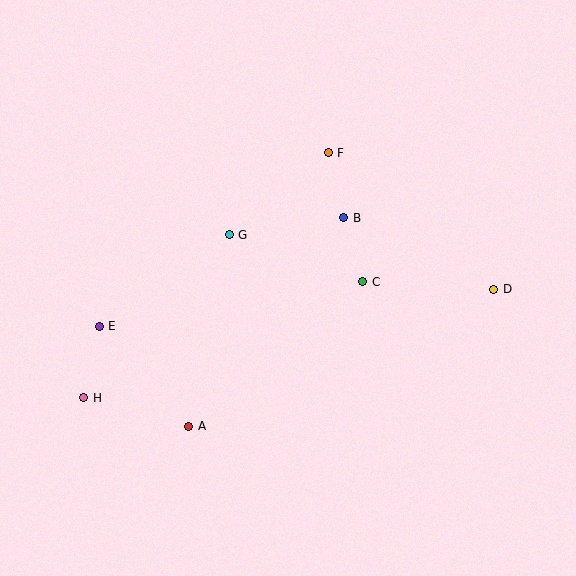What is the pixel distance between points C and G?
The distance between C and G is 141 pixels.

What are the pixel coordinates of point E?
Point E is at (99, 326).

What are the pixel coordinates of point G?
Point G is at (229, 235).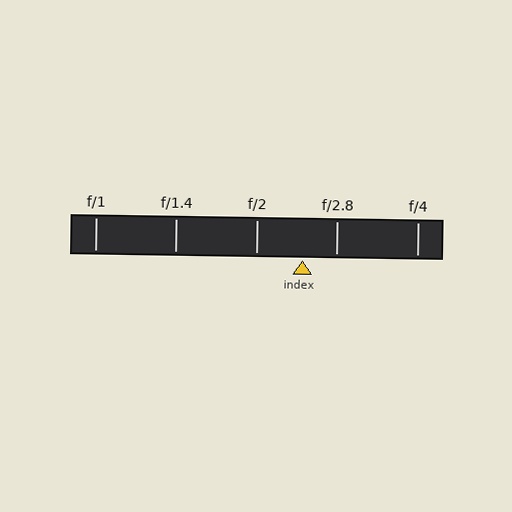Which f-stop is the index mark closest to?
The index mark is closest to f/2.8.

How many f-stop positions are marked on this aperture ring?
There are 5 f-stop positions marked.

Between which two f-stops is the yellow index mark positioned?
The index mark is between f/2 and f/2.8.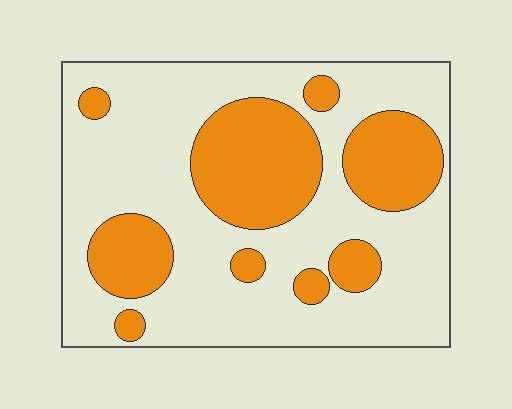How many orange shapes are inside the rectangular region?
9.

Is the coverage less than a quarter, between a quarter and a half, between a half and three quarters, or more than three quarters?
Between a quarter and a half.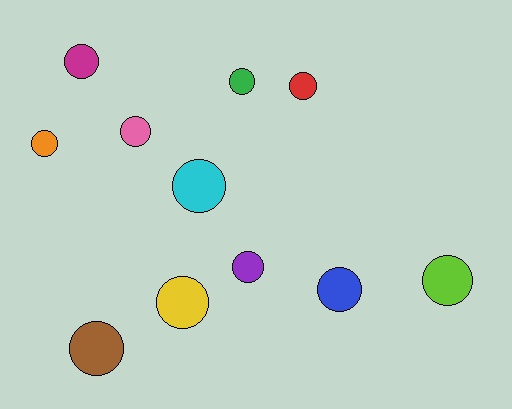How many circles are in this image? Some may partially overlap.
There are 11 circles.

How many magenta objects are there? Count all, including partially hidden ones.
There is 1 magenta object.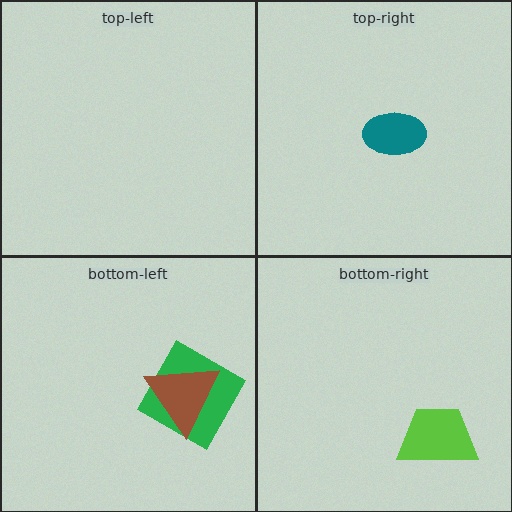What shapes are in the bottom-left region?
The green square, the brown triangle.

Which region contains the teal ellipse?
The top-right region.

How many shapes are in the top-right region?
1.